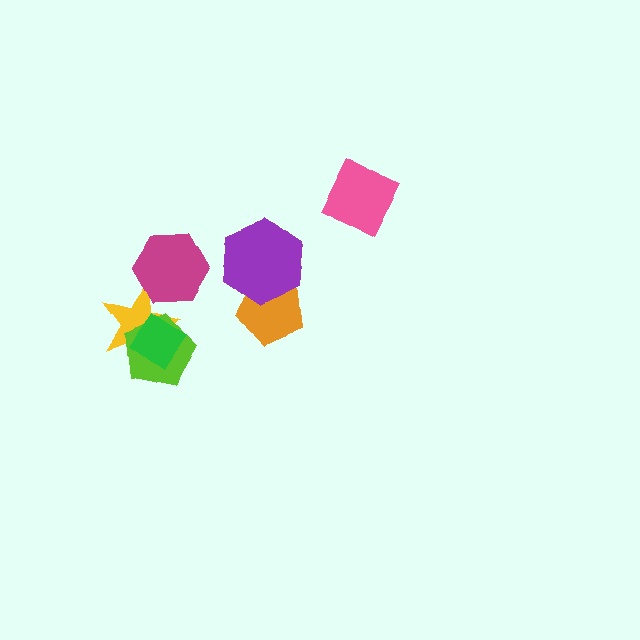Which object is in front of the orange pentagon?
The purple hexagon is in front of the orange pentagon.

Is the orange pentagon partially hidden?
Yes, it is partially covered by another shape.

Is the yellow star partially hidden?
Yes, it is partially covered by another shape.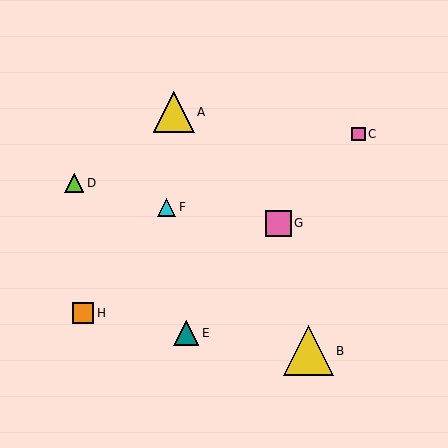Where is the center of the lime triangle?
The center of the lime triangle is at (74, 183).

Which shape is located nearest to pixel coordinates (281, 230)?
The pink square (labeled G) at (279, 223) is nearest to that location.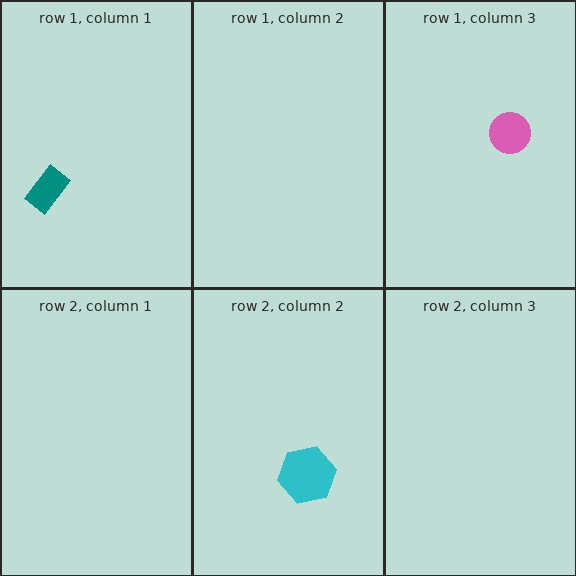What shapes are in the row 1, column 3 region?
The pink circle.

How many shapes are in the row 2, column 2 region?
1.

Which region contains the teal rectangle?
The row 1, column 1 region.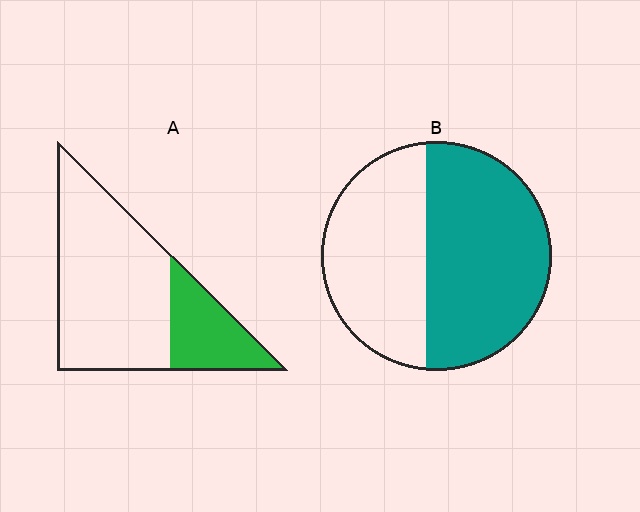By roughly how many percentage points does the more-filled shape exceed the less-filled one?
By roughly 30 percentage points (B over A).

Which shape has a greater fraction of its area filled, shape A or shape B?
Shape B.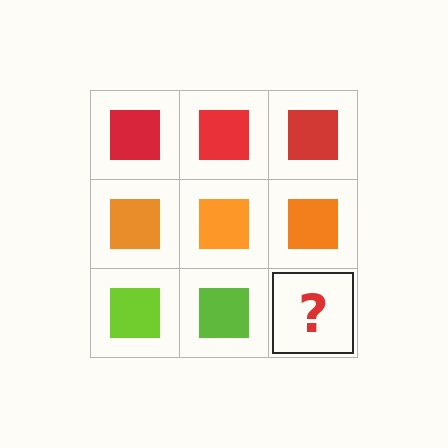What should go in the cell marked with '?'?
The missing cell should contain a lime square.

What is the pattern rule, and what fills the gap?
The rule is that each row has a consistent color. The gap should be filled with a lime square.